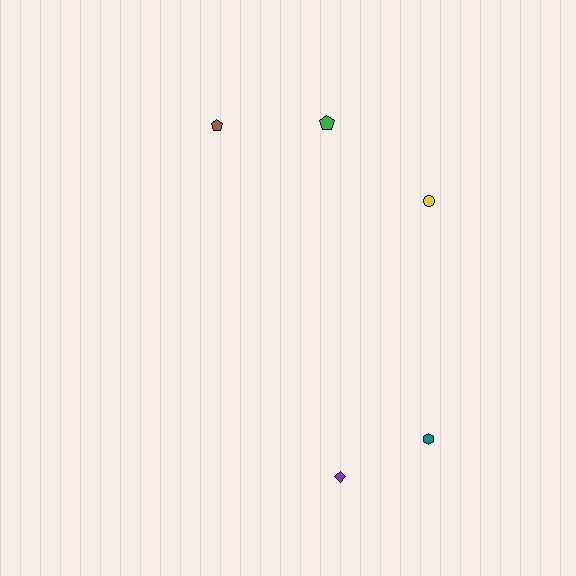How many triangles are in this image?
There are no triangles.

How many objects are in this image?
There are 5 objects.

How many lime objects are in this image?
There are no lime objects.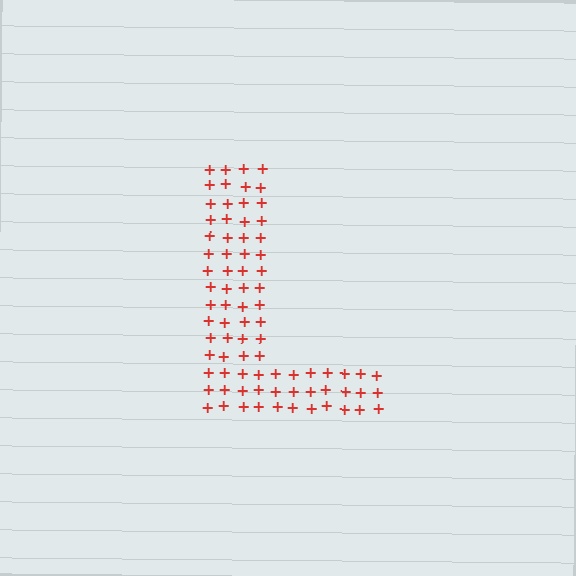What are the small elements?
The small elements are plus signs.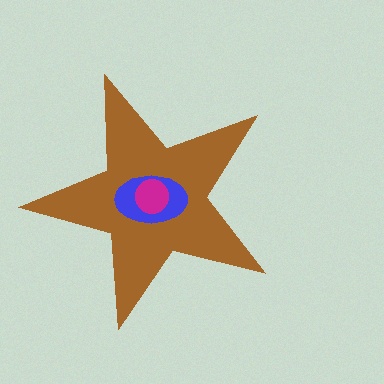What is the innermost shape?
The magenta circle.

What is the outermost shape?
The brown star.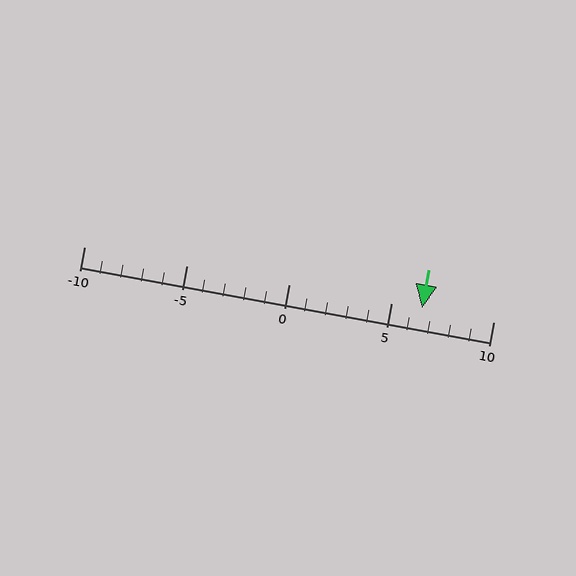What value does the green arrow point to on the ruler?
The green arrow points to approximately 6.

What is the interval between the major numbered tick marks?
The major tick marks are spaced 5 units apart.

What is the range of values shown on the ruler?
The ruler shows values from -10 to 10.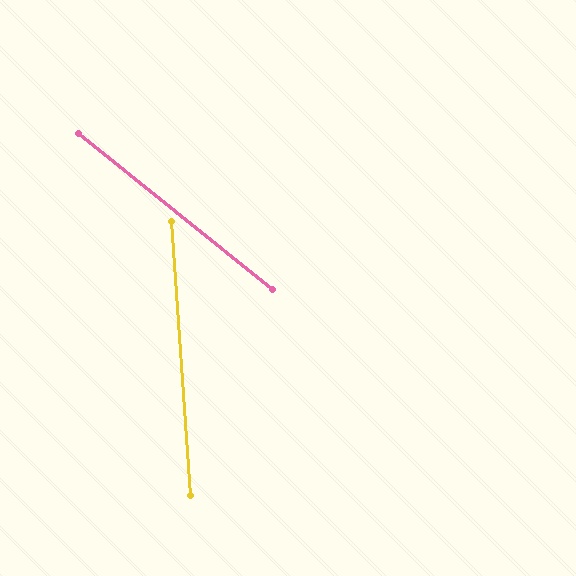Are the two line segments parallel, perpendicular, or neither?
Neither parallel nor perpendicular — they differ by about 47°.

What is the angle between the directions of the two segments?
Approximately 47 degrees.